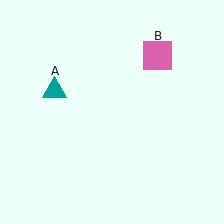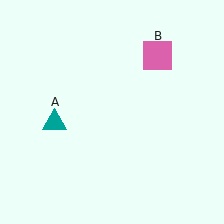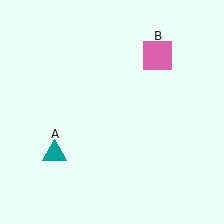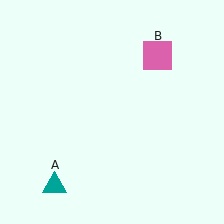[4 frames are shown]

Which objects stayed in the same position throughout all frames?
Pink square (object B) remained stationary.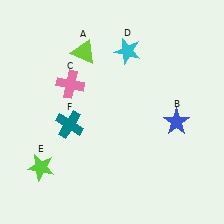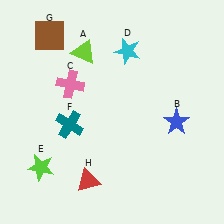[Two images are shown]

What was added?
A brown square (G), a red triangle (H) were added in Image 2.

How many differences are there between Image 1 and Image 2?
There are 2 differences between the two images.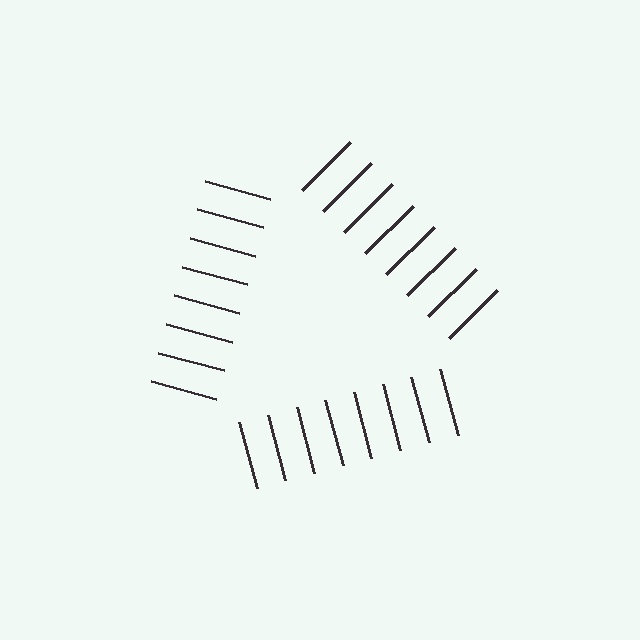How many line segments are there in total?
24 — 8 along each of the 3 edges.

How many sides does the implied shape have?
3 sides — the line-ends trace a triangle.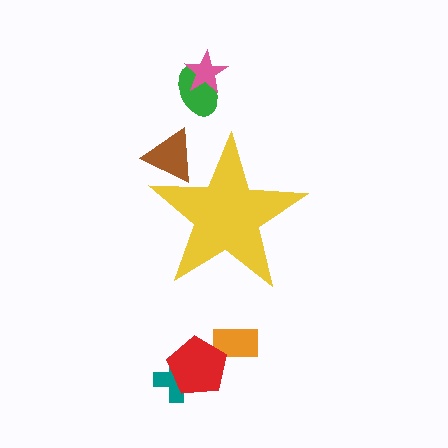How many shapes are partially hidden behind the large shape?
1 shape is partially hidden.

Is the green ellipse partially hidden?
No, the green ellipse is fully visible.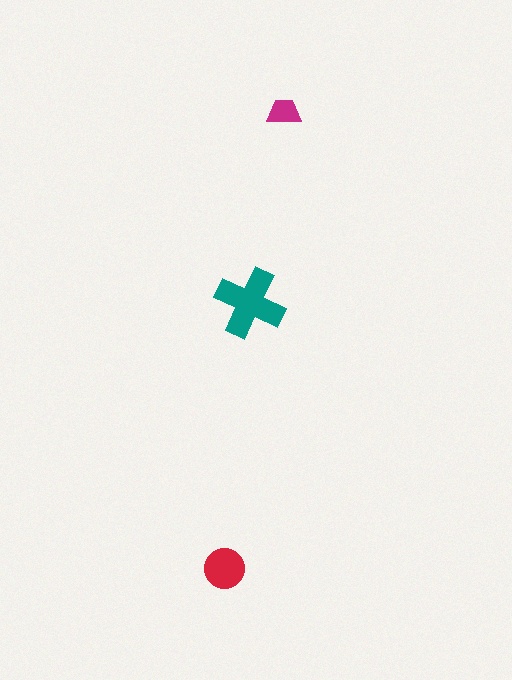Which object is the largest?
The teal cross.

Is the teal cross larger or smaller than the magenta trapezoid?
Larger.